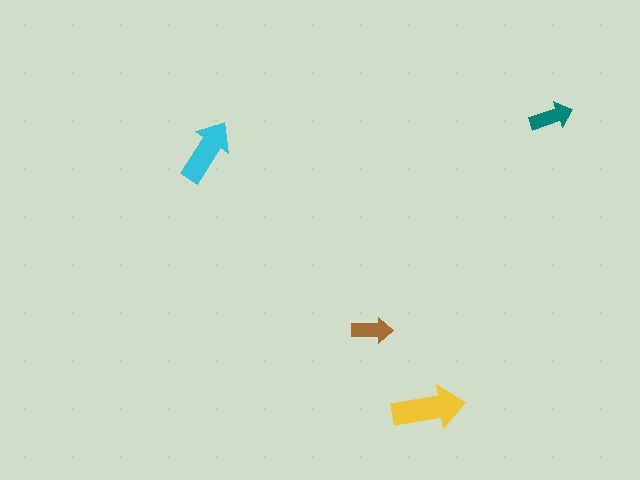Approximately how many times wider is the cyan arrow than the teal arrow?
About 1.5 times wider.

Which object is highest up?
The teal arrow is topmost.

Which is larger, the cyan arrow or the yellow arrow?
The yellow one.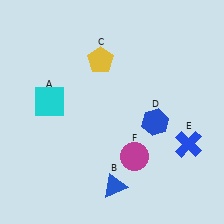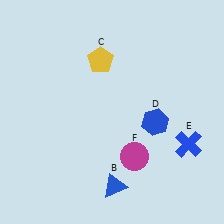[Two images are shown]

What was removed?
The cyan square (A) was removed in Image 2.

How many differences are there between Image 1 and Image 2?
There is 1 difference between the two images.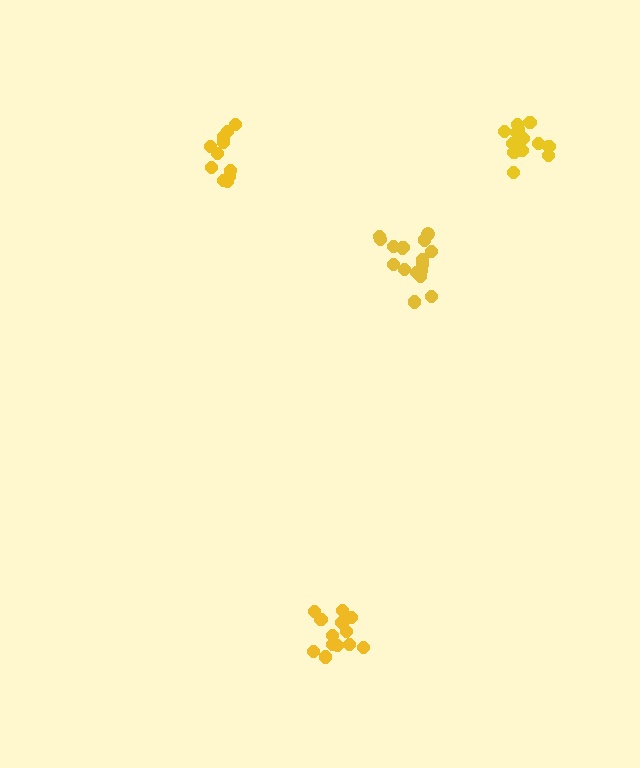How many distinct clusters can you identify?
There are 4 distinct clusters.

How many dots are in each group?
Group 1: 17 dots, Group 2: 13 dots, Group 3: 14 dots, Group 4: 12 dots (56 total).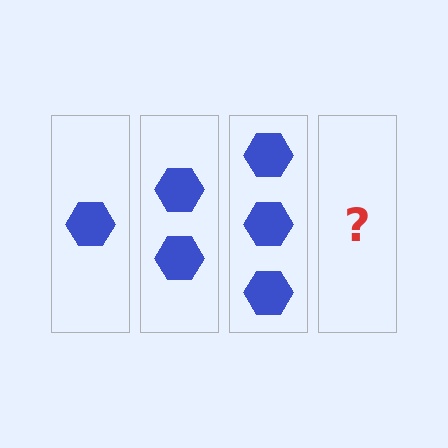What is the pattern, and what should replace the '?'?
The pattern is that each step adds one more hexagon. The '?' should be 4 hexagons.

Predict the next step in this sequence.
The next step is 4 hexagons.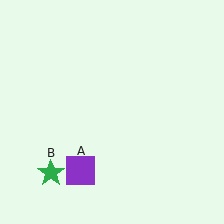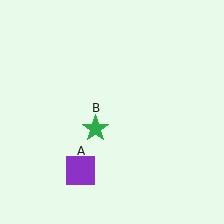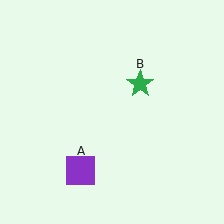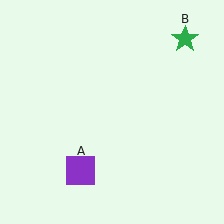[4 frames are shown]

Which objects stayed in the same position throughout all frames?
Purple square (object A) remained stationary.